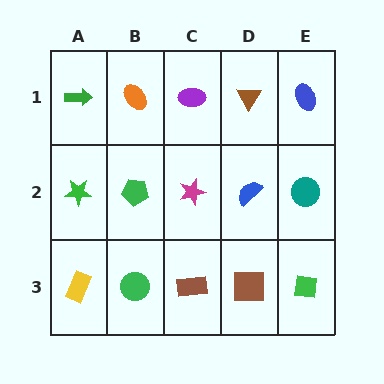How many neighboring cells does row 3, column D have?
3.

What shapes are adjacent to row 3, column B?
A green pentagon (row 2, column B), a yellow rectangle (row 3, column A), a brown rectangle (row 3, column C).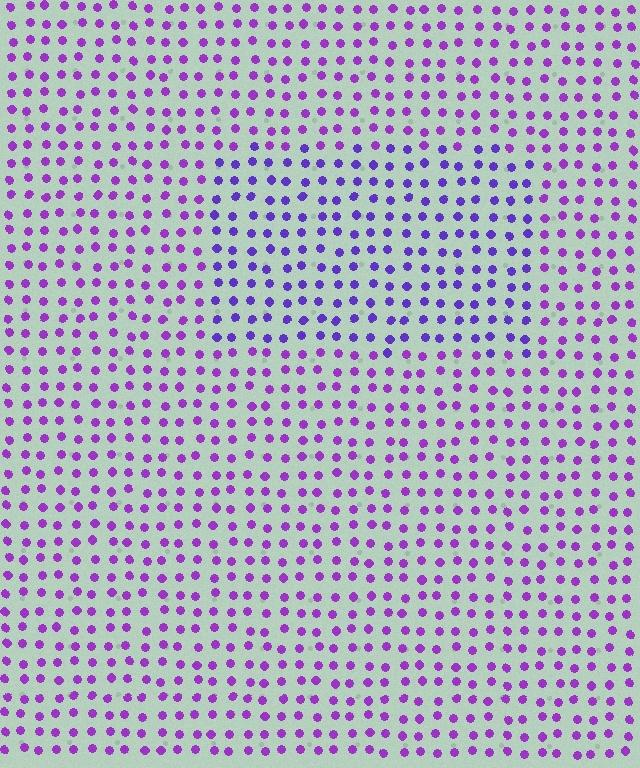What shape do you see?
I see a rectangle.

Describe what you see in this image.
The image is filled with small purple elements in a uniform arrangement. A rectangle-shaped region is visible where the elements are tinted to a slightly different hue, forming a subtle color boundary.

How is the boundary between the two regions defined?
The boundary is defined purely by a slight shift in hue (about 26 degrees). Spacing, size, and orientation are identical on both sides.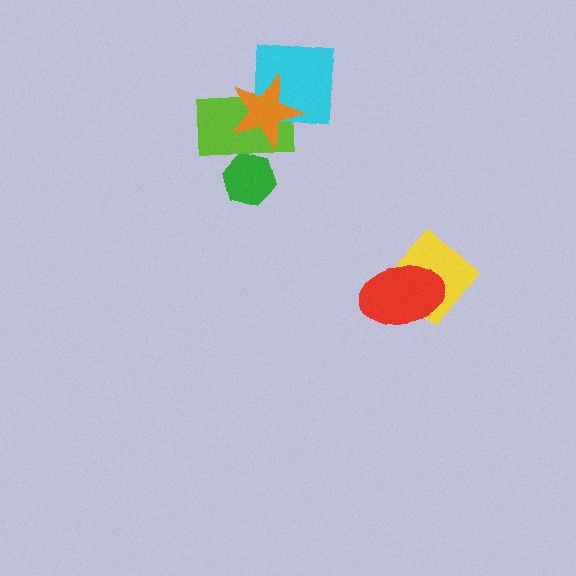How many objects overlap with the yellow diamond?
1 object overlaps with the yellow diamond.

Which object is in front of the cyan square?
The orange star is in front of the cyan square.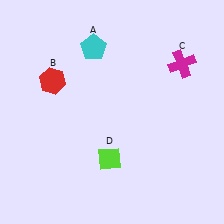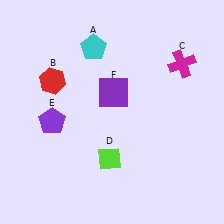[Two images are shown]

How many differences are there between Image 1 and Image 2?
There are 2 differences between the two images.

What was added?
A purple pentagon (E), a purple square (F) were added in Image 2.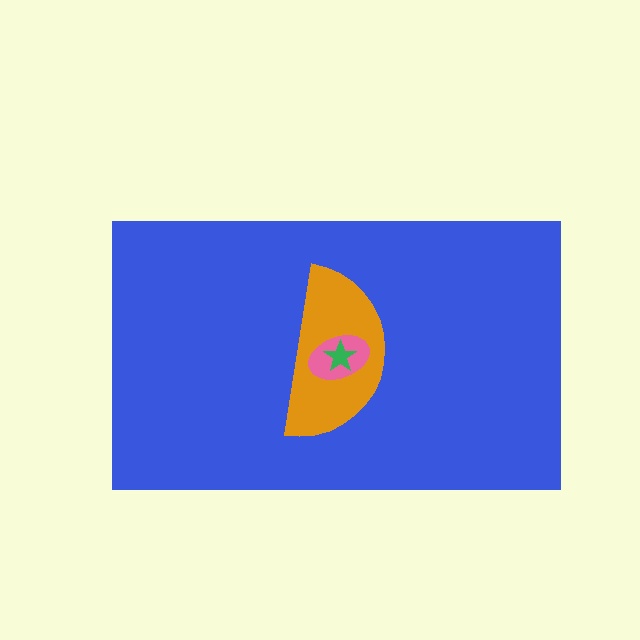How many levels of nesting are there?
4.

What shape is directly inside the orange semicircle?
The pink ellipse.